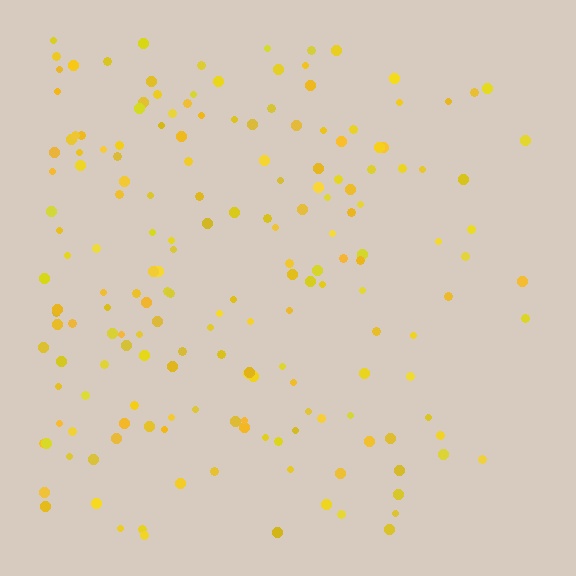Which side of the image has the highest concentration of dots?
The left.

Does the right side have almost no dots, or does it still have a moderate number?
Still a moderate number, just noticeably fewer than the left.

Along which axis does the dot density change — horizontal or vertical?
Horizontal.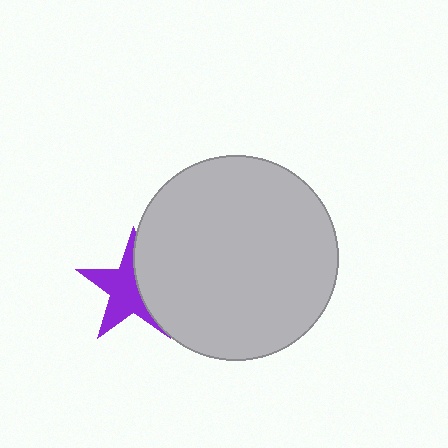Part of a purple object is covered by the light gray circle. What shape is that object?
It is a star.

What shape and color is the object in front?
The object in front is a light gray circle.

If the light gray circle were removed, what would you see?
You would see the complete purple star.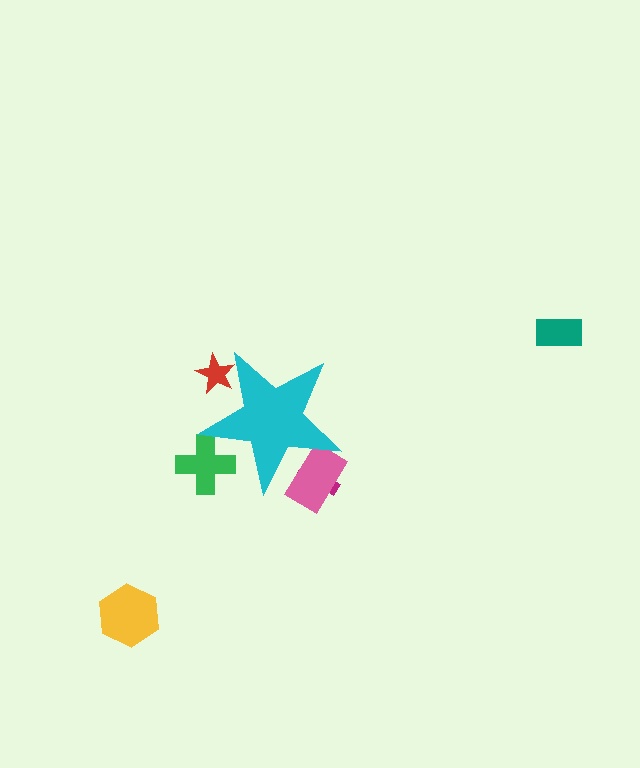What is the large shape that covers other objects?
A cyan star.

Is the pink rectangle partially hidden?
Yes, the pink rectangle is partially hidden behind the cyan star.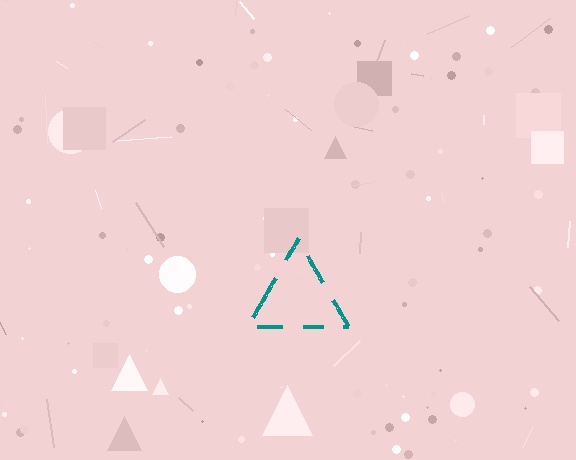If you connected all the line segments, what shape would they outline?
They would outline a triangle.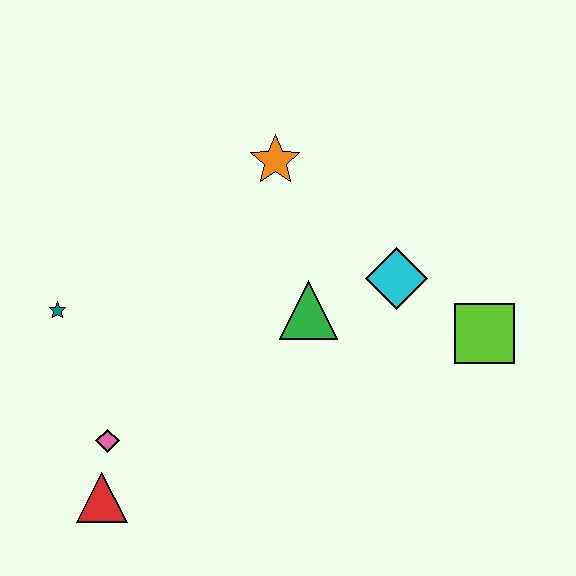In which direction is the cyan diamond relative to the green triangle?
The cyan diamond is to the right of the green triangle.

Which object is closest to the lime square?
The cyan diamond is closest to the lime square.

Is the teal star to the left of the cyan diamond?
Yes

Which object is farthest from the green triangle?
The red triangle is farthest from the green triangle.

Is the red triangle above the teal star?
No